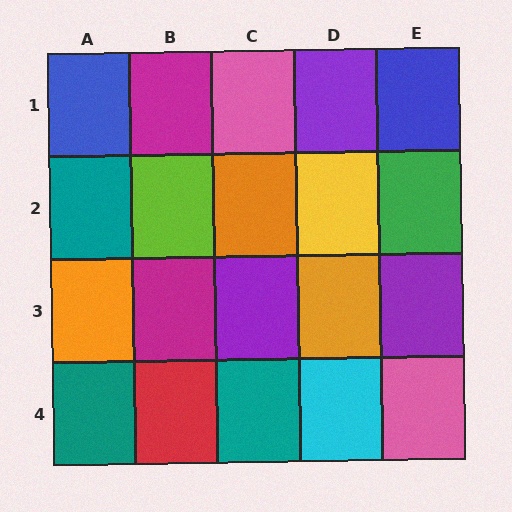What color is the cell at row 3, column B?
Magenta.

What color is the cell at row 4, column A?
Teal.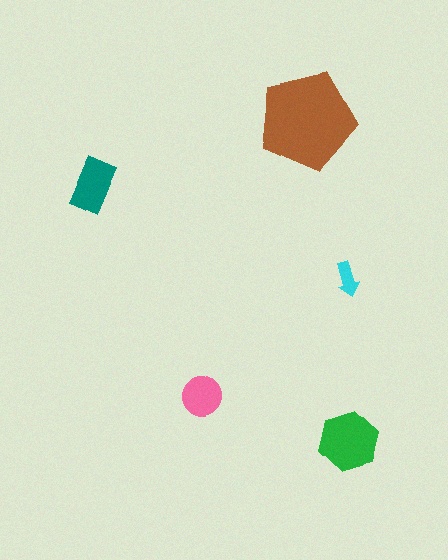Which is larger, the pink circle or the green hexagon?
The green hexagon.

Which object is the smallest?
The cyan arrow.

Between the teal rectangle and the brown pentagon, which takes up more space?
The brown pentagon.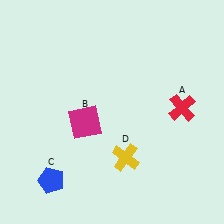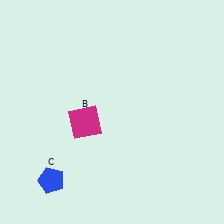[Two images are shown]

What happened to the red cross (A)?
The red cross (A) was removed in Image 2. It was in the top-right area of Image 1.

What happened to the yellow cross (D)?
The yellow cross (D) was removed in Image 2. It was in the bottom-right area of Image 1.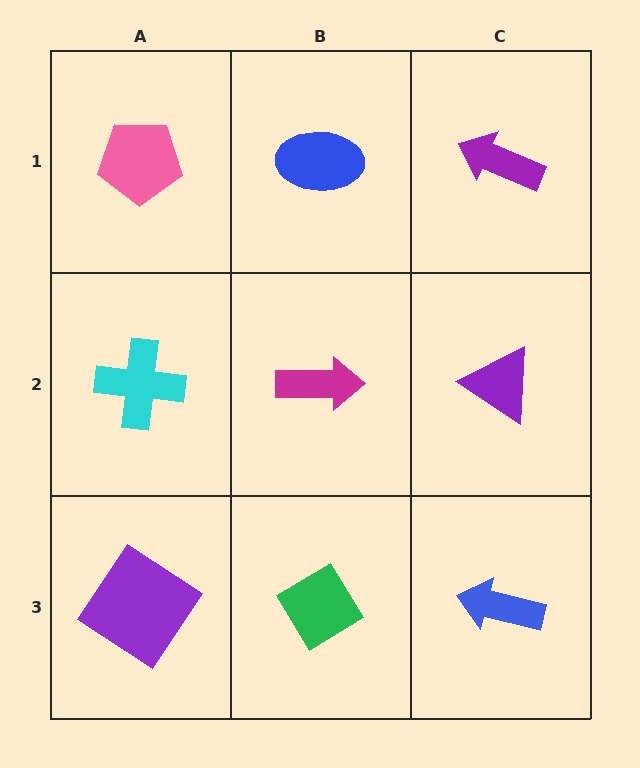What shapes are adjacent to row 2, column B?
A blue ellipse (row 1, column B), a green diamond (row 3, column B), a cyan cross (row 2, column A), a purple triangle (row 2, column C).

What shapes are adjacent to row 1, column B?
A magenta arrow (row 2, column B), a pink pentagon (row 1, column A), a purple arrow (row 1, column C).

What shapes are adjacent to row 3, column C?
A purple triangle (row 2, column C), a green diamond (row 3, column B).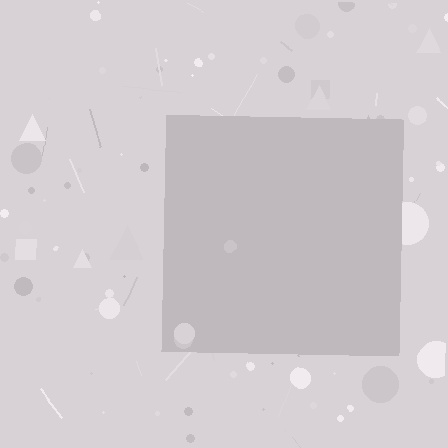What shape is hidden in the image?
A square is hidden in the image.